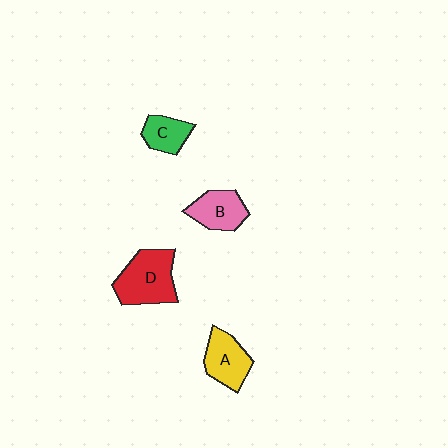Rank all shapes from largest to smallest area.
From largest to smallest: D (red), A (yellow), B (pink), C (green).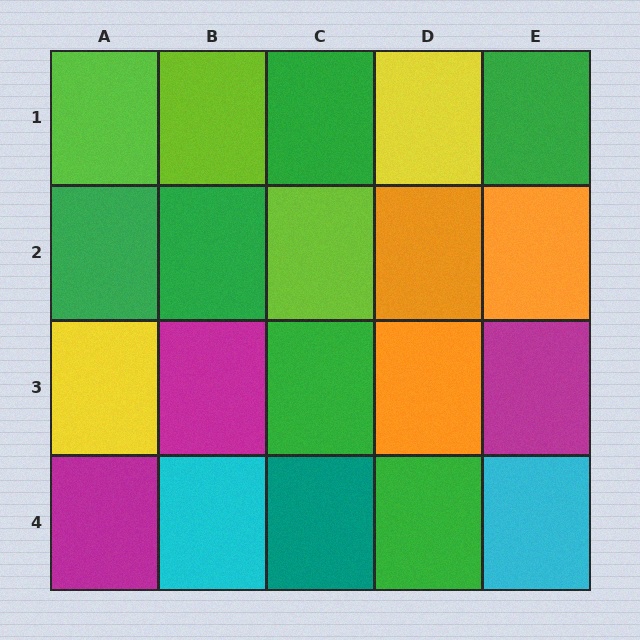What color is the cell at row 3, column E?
Magenta.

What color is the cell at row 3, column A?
Yellow.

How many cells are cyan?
2 cells are cyan.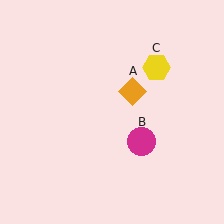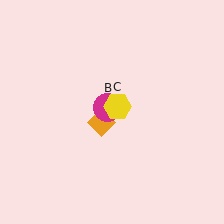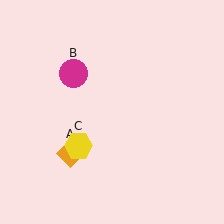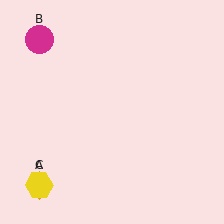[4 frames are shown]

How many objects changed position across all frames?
3 objects changed position: orange diamond (object A), magenta circle (object B), yellow hexagon (object C).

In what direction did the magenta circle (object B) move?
The magenta circle (object B) moved up and to the left.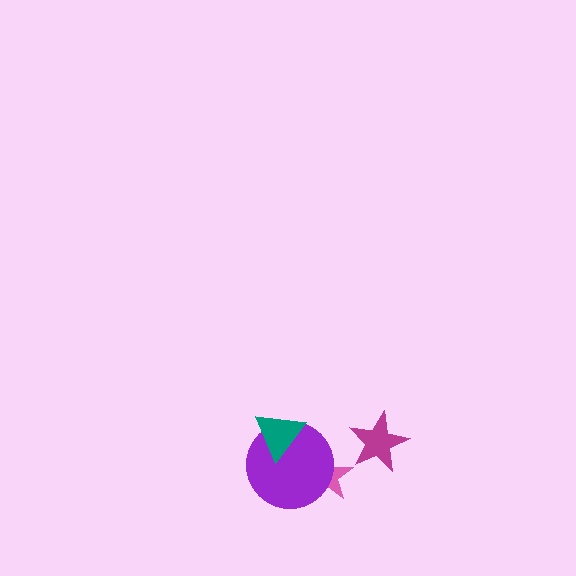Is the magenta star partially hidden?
No, no other shape covers it.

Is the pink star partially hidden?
Yes, it is partially covered by another shape.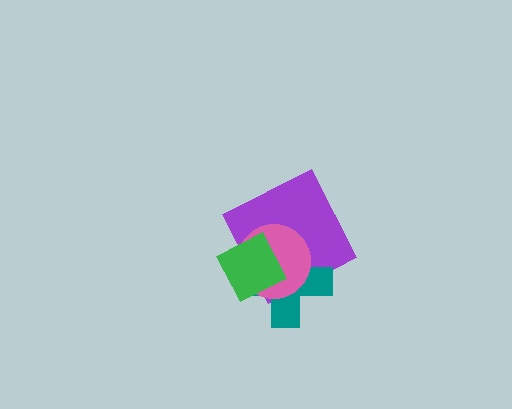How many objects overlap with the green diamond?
3 objects overlap with the green diamond.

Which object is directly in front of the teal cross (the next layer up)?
The pink circle is directly in front of the teal cross.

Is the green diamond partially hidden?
No, no other shape covers it.